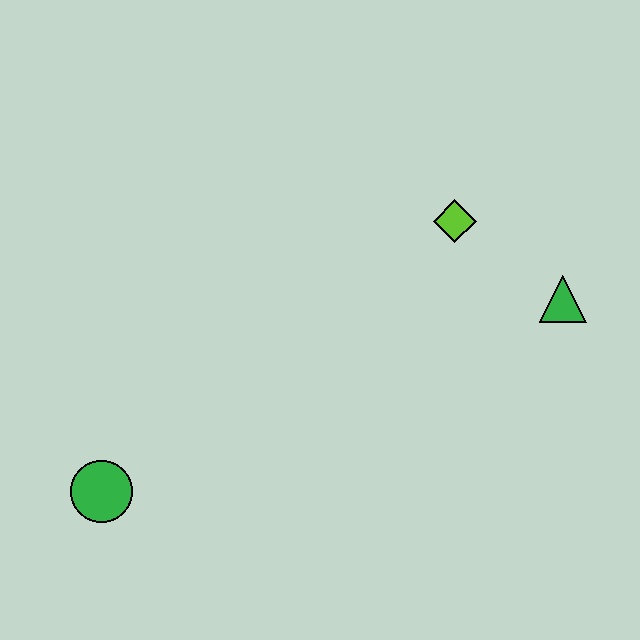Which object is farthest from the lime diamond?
The green circle is farthest from the lime diamond.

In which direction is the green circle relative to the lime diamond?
The green circle is to the left of the lime diamond.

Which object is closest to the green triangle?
The lime diamond is closest to the green triangle.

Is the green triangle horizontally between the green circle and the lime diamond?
No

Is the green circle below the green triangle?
Yes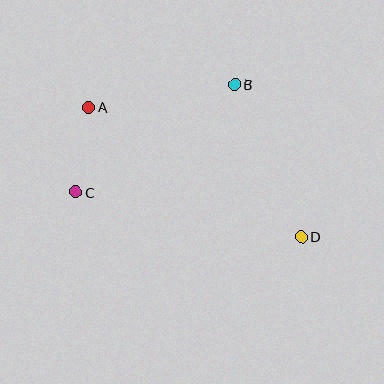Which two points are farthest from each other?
Points A and D are farthest from each other.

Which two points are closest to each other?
Points A and C are closest to each other.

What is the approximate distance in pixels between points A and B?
The distance between A and B is approximately 148 pixels.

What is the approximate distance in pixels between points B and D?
The distance between B and D is approximately 166 pixels.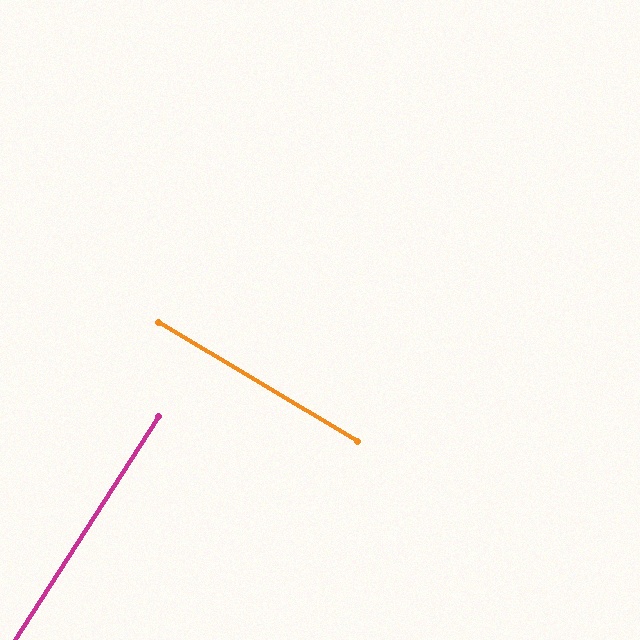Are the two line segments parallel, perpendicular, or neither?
Perpendicular — they meet at approximately 88°.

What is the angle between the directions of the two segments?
Approximately 88 degrees.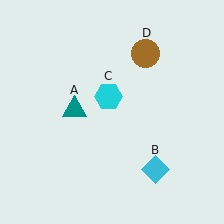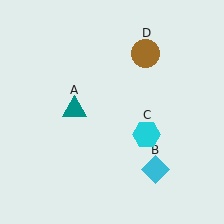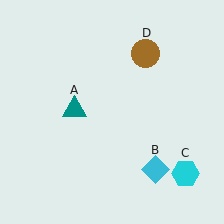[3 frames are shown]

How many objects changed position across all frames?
1 object changed position: cyan hexagon (object C).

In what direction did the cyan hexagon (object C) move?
The cyan hexagon (object C) moved down and to the right.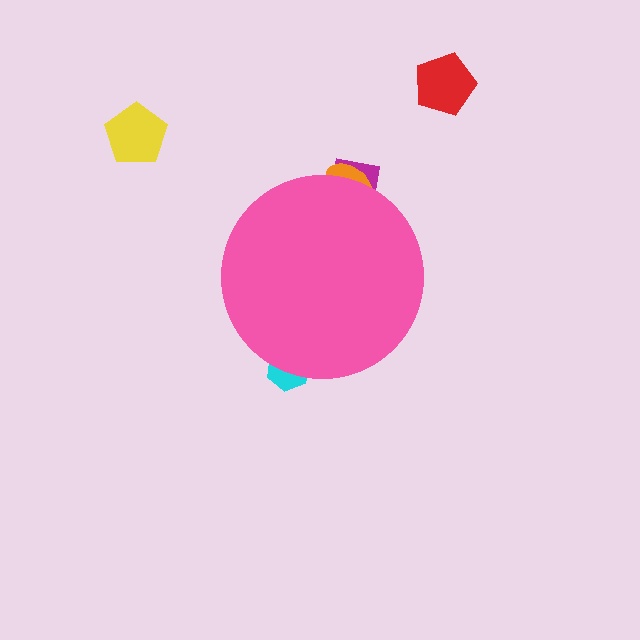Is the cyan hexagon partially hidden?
Yes, the cyan hexagon is partially hidden behind the pink circle.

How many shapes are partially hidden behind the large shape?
3 shapes are partially hidden.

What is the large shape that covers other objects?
A pink circle.